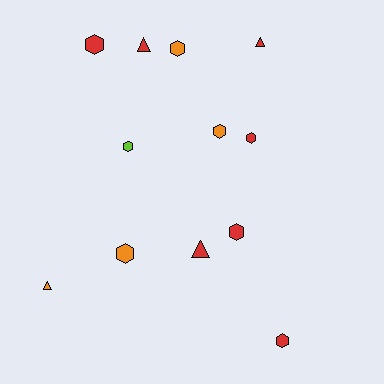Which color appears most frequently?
Red, with 7 objects.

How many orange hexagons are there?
There are 3 orange hexagons.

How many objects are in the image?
There are 12 objects.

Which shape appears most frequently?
Hexagon, with 8 objects.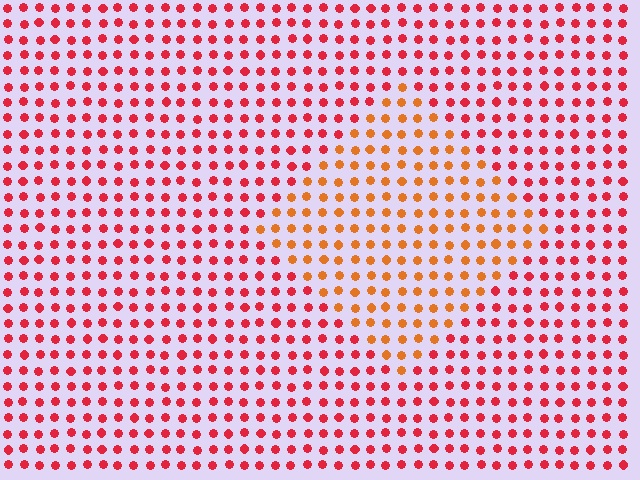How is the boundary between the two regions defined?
The boundary is defined purely by a slight shift in hue (about 34 degrees). Spacing, size, and orientation are identical on both sides.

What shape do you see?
I see a diamond.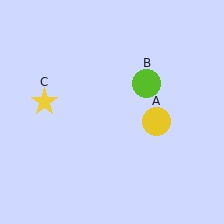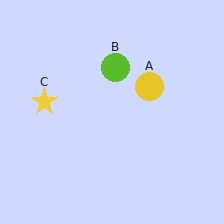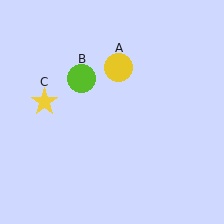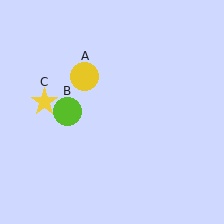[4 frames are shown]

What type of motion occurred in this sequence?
The yellow circle (object A), lime circle (object B) rotated counterclockwise around the center of the scene.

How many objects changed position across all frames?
2 objects changed position: yellow circle (object A), lime circle (object B).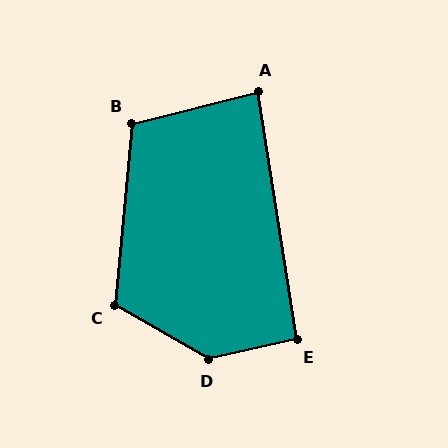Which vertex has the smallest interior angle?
A, at approximately 85 degrees.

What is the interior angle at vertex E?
Approximately 94 degrees (approximately right).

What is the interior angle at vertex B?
Approximately 109 degrees (obtuse).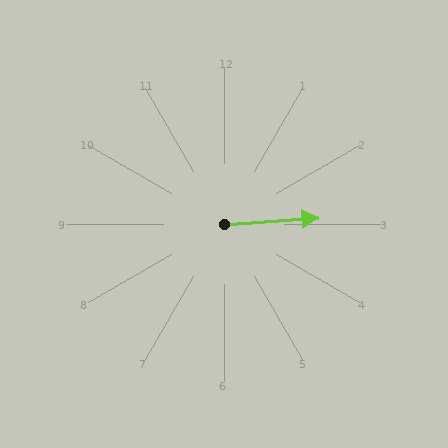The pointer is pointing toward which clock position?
Roughly 3 o'clock.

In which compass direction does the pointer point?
East.